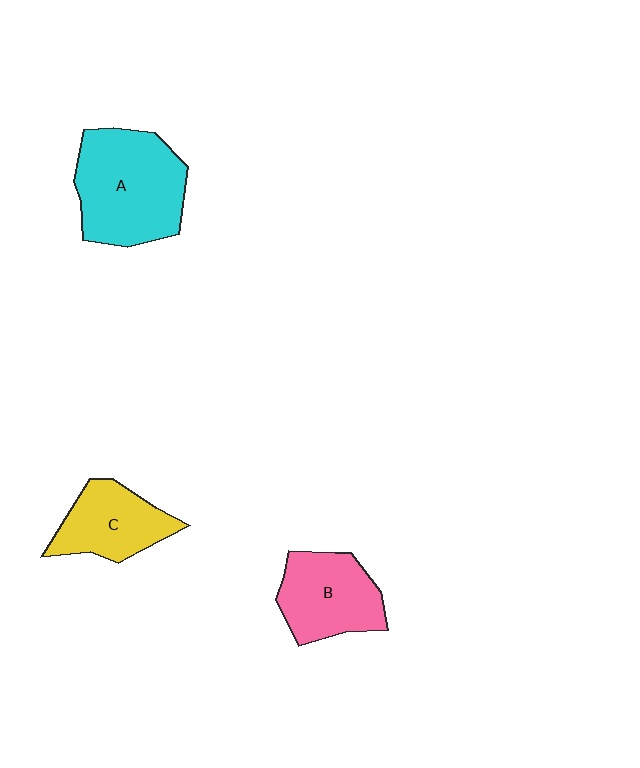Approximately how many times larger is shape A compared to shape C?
Approximately 1.6 times.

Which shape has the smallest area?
Shape C (yellow).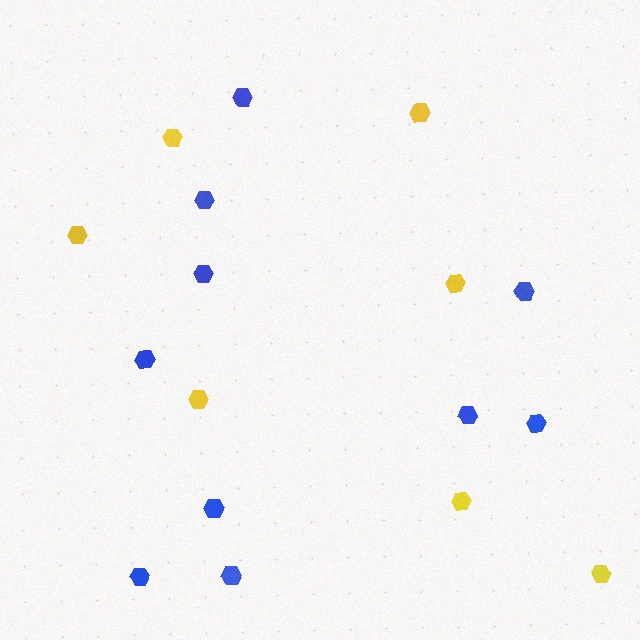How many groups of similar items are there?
There are 2 groups: one group of blue hexagons (10) and one group of yellow hexagons (7).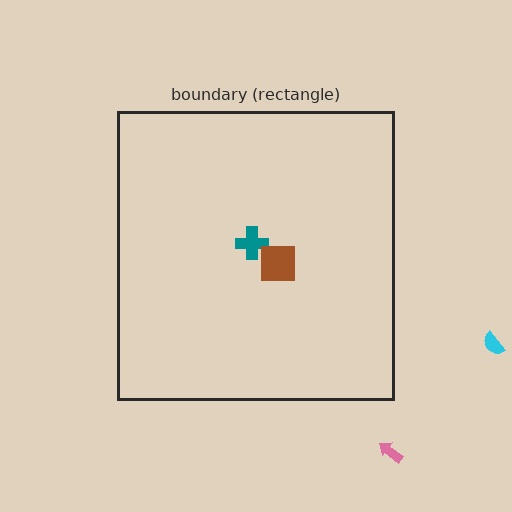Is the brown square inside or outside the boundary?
Inside.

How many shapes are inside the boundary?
2 inside, 2 outside.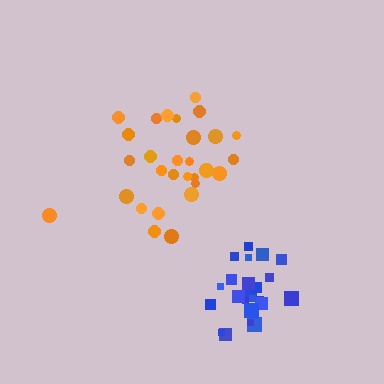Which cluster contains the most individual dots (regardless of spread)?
Orange (29).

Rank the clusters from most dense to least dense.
blue, orange.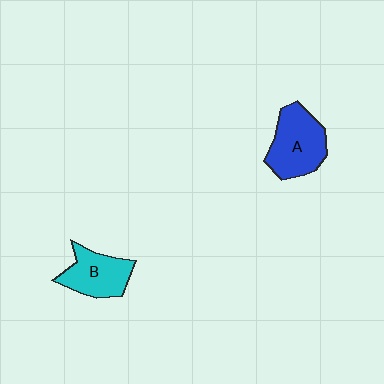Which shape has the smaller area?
Shape B (cyan).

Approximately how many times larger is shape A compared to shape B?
Approximately 1.2 times.